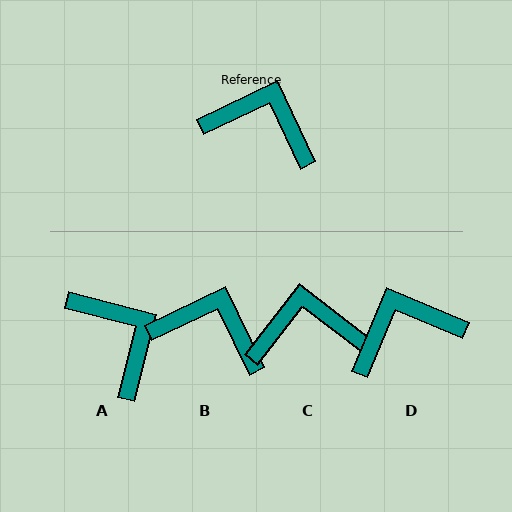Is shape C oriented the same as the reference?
No, it is off by about 27 degrees.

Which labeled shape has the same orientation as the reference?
B.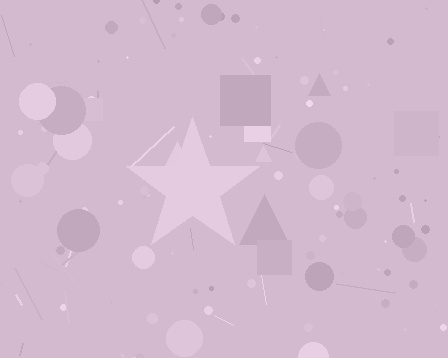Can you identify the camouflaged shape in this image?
The camouflaged shape is a star.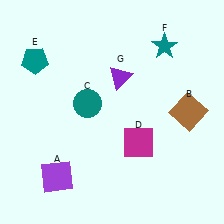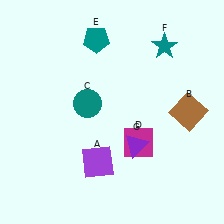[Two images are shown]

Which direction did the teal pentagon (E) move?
The teal pentagon (E) moved right.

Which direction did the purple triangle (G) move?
The purple triangle (G) moved down.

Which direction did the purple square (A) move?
The purple square (A) moved right.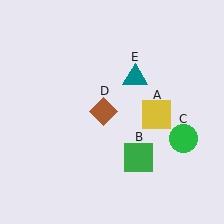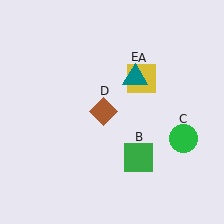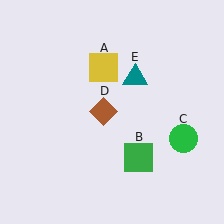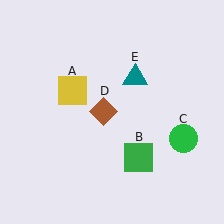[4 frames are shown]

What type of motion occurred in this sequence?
The yellow square (object A) rotated counterclockwise around the center of the scene.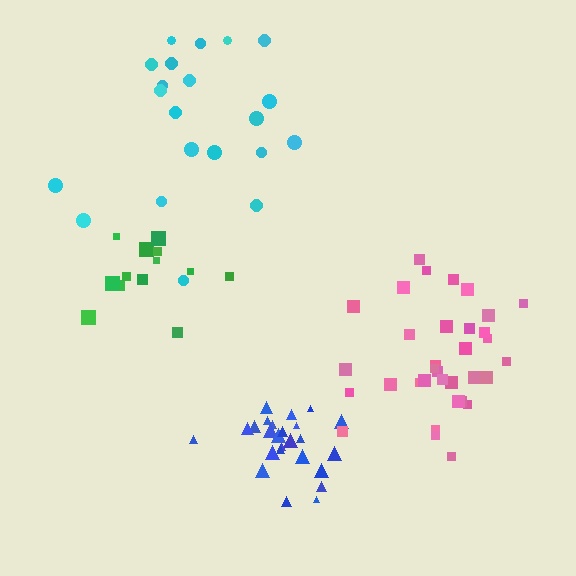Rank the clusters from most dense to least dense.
blue, pink, green, cyan.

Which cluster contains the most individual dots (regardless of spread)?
Pink (34).